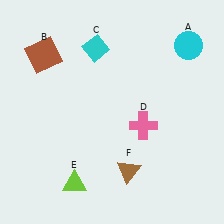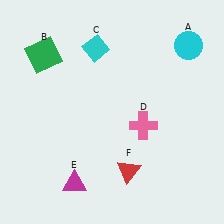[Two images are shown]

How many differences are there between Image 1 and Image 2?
There are 3 differences between the two images.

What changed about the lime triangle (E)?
In Image 1, E is lime. In Image 2, it changed to magenta.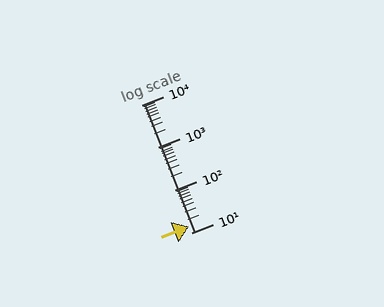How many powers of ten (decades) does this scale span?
The scale spans 3 decades, from 10 to 10000.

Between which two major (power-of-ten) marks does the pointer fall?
The pointer is between 10 and 100.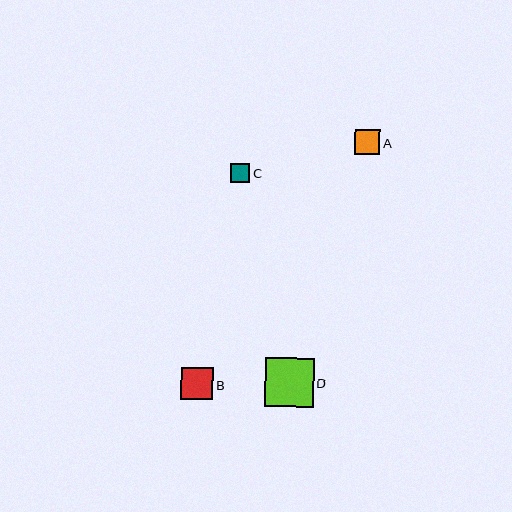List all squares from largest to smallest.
From largest to smallest: D, B, A, C.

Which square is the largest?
Square D is the largest with a size of approximately 49 pixels.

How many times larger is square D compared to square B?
Square D is approximately 1.5 times the size of square B.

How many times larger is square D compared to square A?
Square D is approximately 1.9 times the size of square A.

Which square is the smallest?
Square C is the smallest with a size of approximately 19 pixels.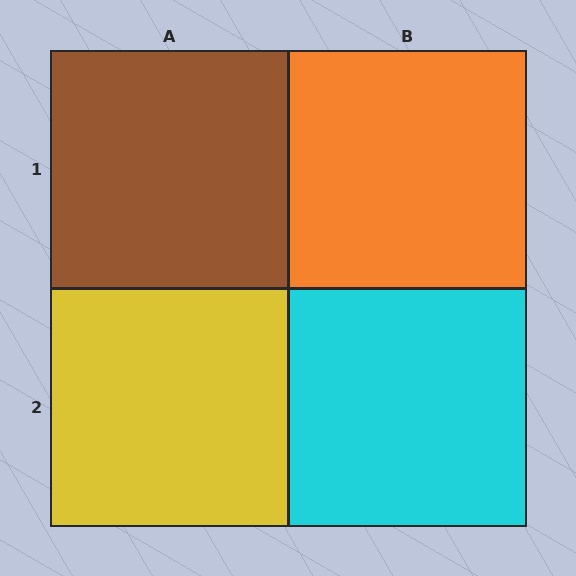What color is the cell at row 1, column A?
Brown.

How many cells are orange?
1 cell is orange.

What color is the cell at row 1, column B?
Orange.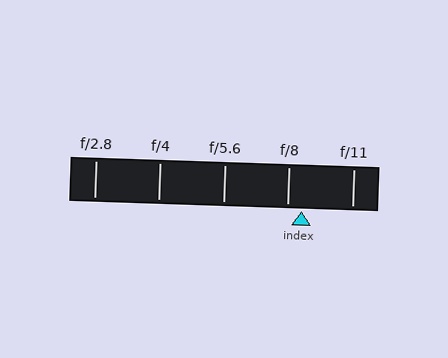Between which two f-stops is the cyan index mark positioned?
The index mark is between f/8 and f/11.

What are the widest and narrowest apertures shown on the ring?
The widest aperture shown is f/2.8 and the narrowest is f/11.